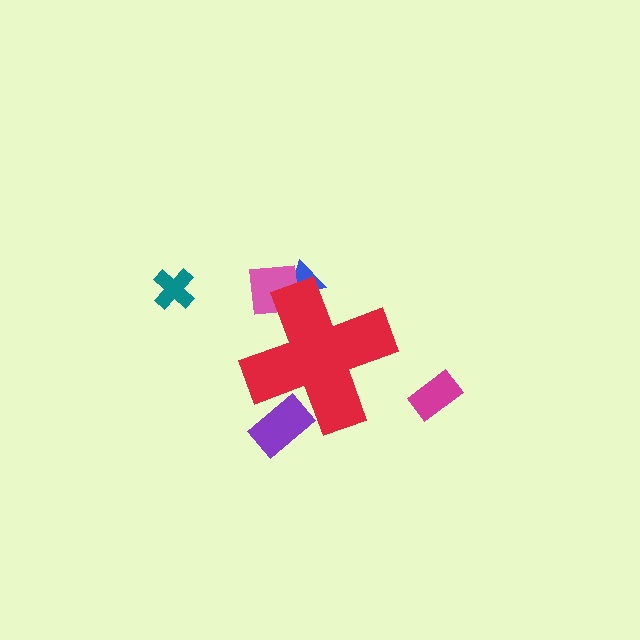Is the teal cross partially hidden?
No, the teal cross is fully visible.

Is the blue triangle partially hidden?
Yes, the blue triangle is partially hidden behind the red cross.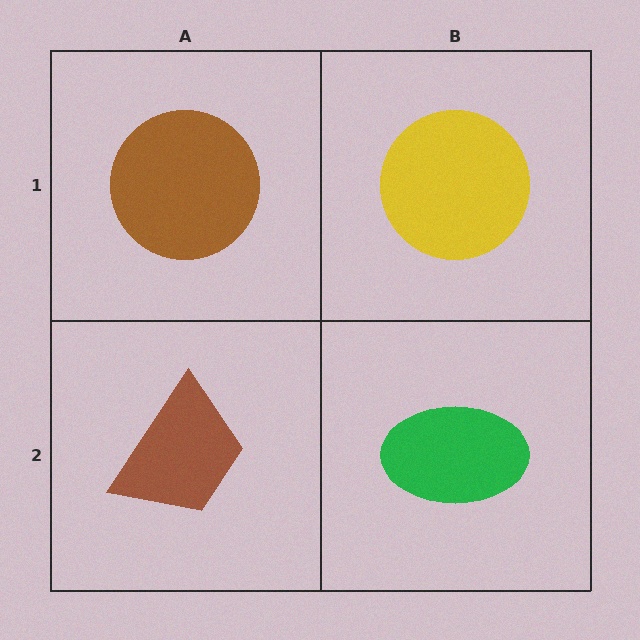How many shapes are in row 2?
2 shapes.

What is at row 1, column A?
A brown circle.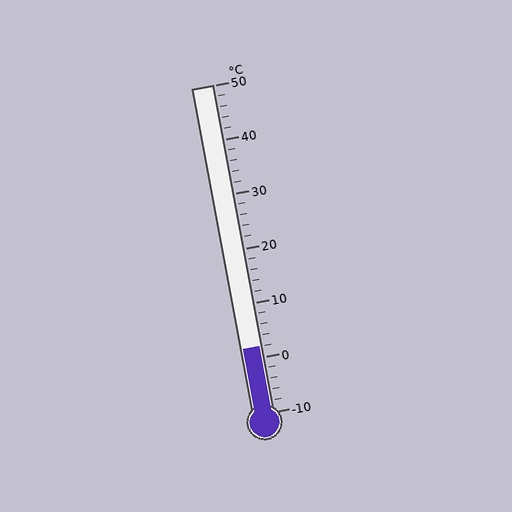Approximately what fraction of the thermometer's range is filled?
The thermometer is filled to approximately 20% of its range.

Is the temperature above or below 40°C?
The temperature is below 40°C.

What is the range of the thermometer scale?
The thermometer scale ranges from -10°C to 50°C.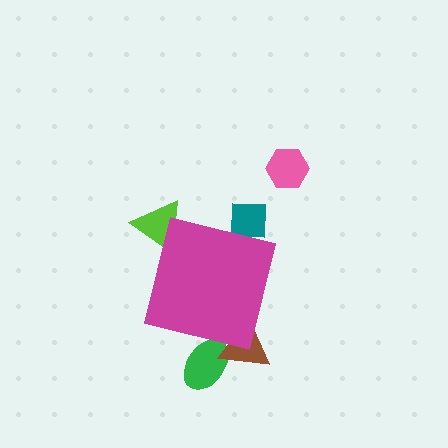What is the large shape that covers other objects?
A magenta square.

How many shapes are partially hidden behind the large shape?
4 shapes are partially hidden.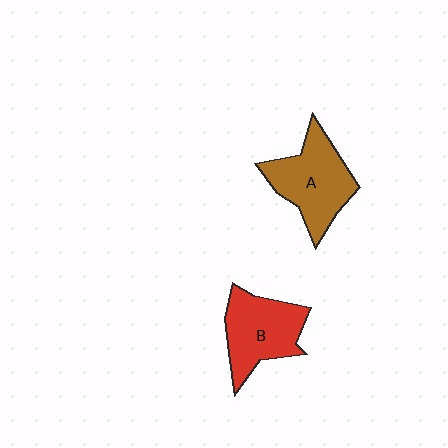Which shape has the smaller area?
Shape B (red).